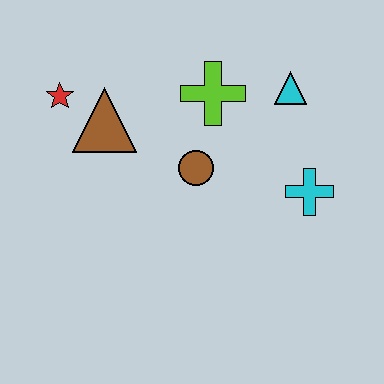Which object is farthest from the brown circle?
The red star is farthest from the brown circle.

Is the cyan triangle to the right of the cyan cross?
No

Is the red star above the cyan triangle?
No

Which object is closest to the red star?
The brown triangle is closest to the red star.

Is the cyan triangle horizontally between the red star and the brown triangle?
No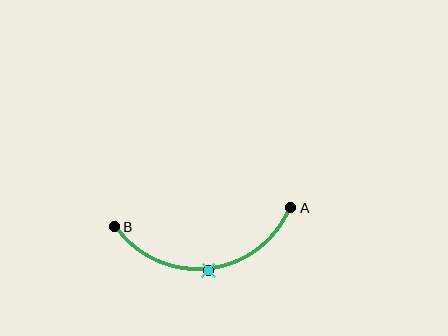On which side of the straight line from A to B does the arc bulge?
The arc bulges below the straight line connecting A and B.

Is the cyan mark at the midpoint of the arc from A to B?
Yes. The cyan mark lies on the arc at equal arc-length from both A and B — it is the arc midpoint.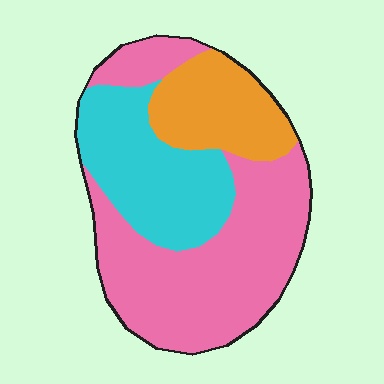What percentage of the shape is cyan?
Cyan covers 28% of the shape.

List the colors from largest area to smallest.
From largest to smallest: pink, cyan, orange.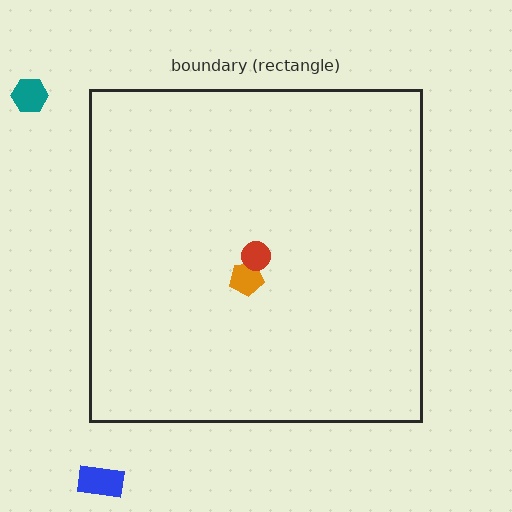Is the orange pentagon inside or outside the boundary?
Inside.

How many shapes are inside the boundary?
2 inside, 2 outside.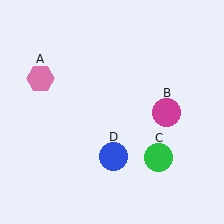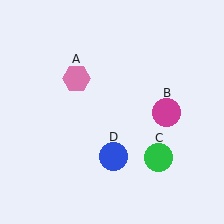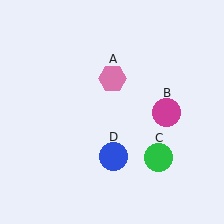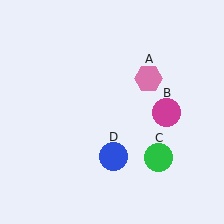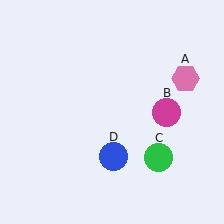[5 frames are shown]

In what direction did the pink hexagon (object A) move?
The pink hexagon (object A) moved right.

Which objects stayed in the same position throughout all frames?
Magenta circle (object B) and green circle (object C) and blue circle (object D) remained stationary.